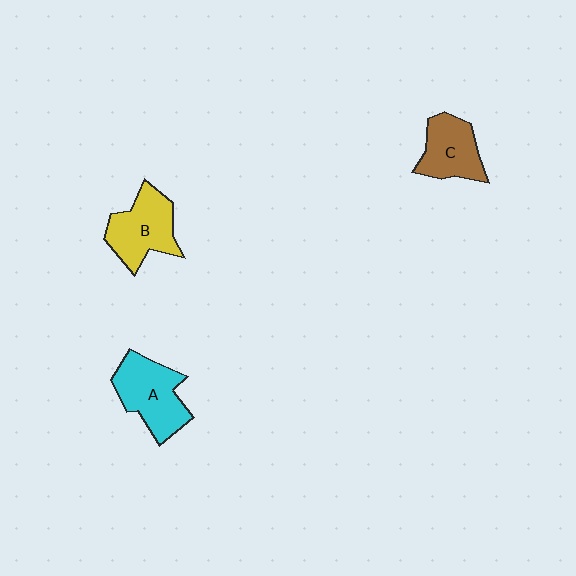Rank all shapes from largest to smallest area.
From largest to smallest: A (cyan), B (yellow), C (brown).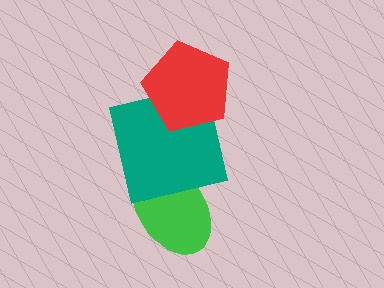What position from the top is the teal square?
The teal square is 2nd from the top.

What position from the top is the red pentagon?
The red pentagon is 1st from the top.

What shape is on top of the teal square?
The red pentagon is on top of the teal square.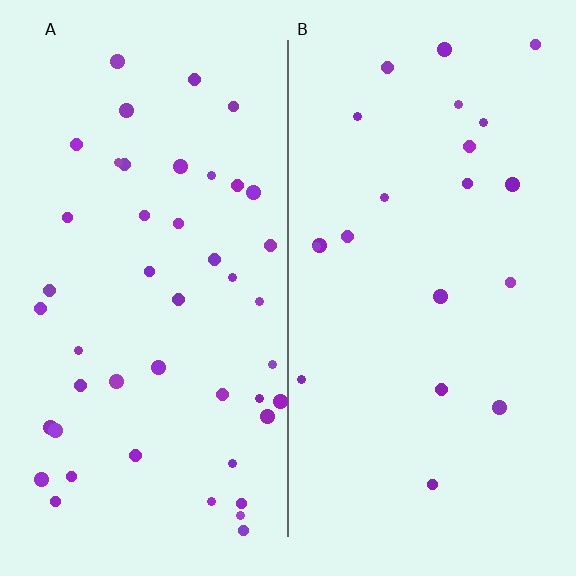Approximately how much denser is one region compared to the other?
Approximately 2.2× — region A over region B.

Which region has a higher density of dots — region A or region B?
A (the left).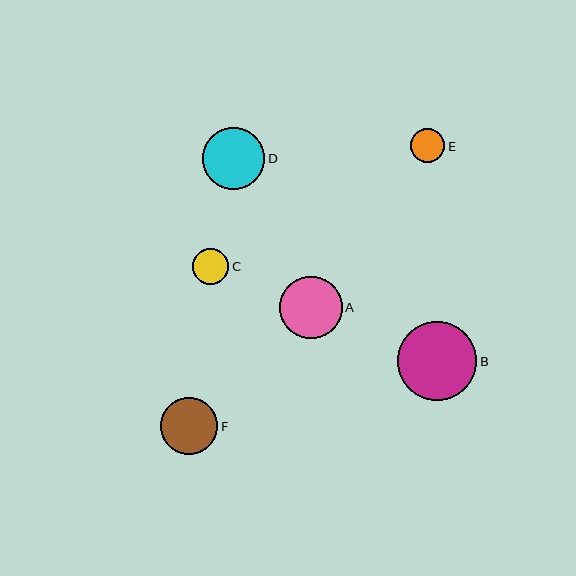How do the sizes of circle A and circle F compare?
Circle A and circle F are approximately the same size.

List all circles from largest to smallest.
From largest to smallest: B, A, D, F, C, E.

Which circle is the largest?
Circle B is the largest with a size of approximately 79 pixels.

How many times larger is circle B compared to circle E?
Circle B is approximately 2.3 times the size of circle E.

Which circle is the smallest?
Circle E is the smallest with a size of approximately 34 pixels.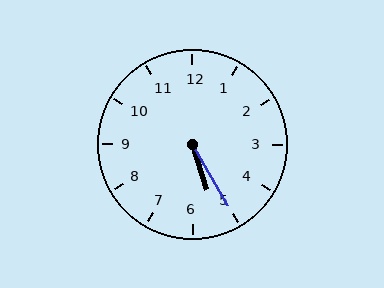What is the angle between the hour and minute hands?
Approximately 12 degrees.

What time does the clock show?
5:25.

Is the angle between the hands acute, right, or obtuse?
It is acute.